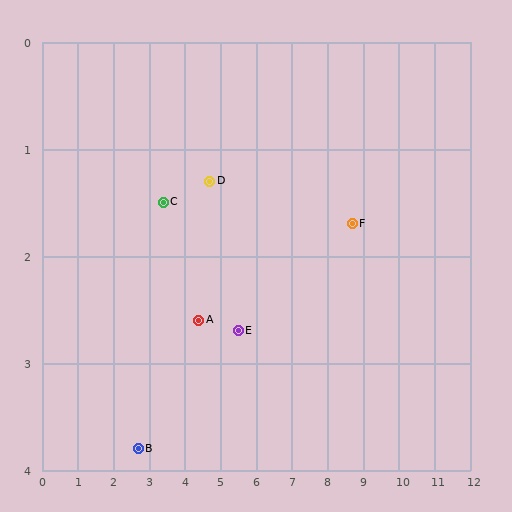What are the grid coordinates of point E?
Point E is at approximately (5.5, 2.7).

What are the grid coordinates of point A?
Point A is at approximately (4.4, 2.6).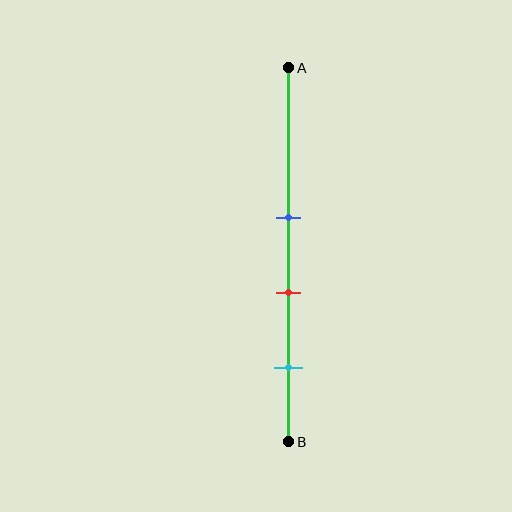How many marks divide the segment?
There are 3 marks dividing the segment.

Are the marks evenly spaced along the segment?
Yes, the marks are approximately evenly spaced.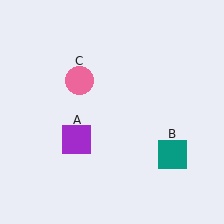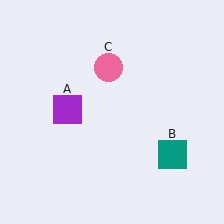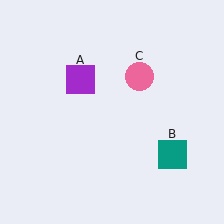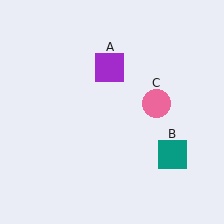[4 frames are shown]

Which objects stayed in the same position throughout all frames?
Teal square (object B) remained stationary.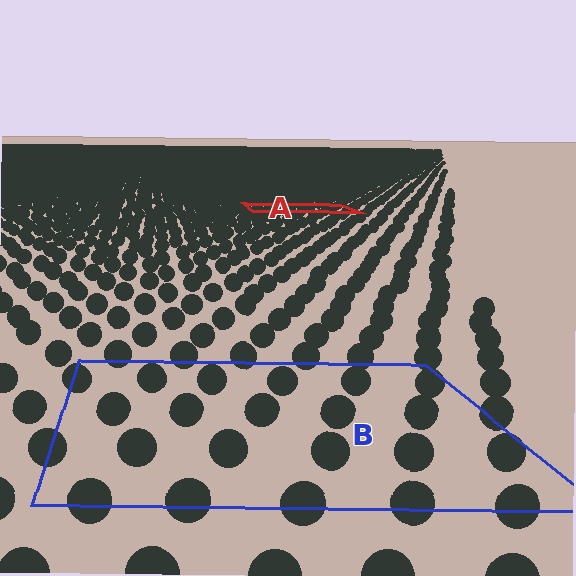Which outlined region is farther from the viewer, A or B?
Region A is farther from the viewer — the texture elements inside it appear smaller and more densely packed.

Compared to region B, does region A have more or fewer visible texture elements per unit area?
Region A has more texture elements per unit area — they are packed more densely because it is farther away.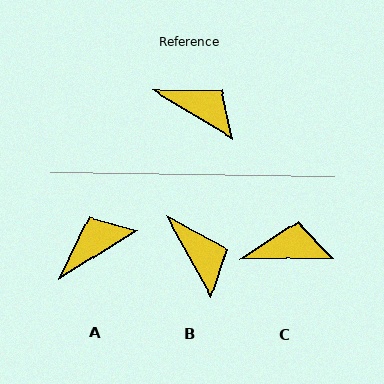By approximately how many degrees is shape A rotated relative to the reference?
Approximately 62 degrees counter-clockwise.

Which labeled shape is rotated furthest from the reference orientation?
A, about 62 degrees away.